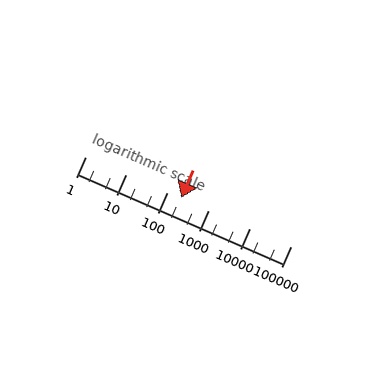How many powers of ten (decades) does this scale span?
The scale spans 5 decades, from 1 to 100000.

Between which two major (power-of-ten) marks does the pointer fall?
The pointer is between 100 and 1000.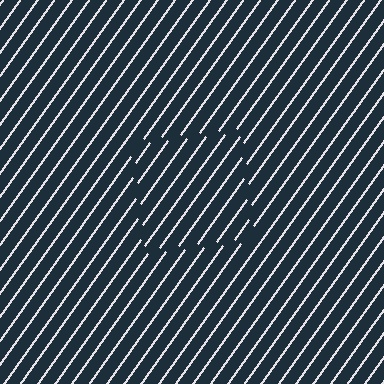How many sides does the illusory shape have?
4 sides — the line-ends trace a square.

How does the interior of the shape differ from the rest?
The interior of the shape contains the same grating, shifted by half a period — the contour is defined by the phase discontinuity where line-ends from the inner and outer gratings abut.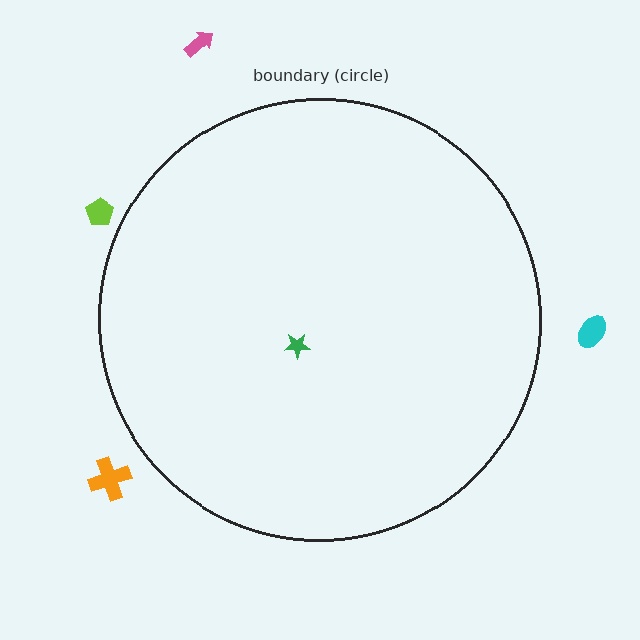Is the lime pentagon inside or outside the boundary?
Outside.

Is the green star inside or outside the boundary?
Inside.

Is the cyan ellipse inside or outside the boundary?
Outside.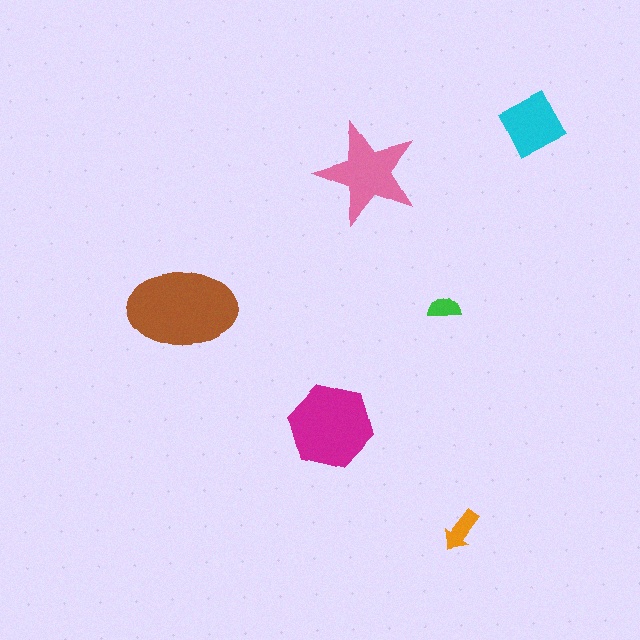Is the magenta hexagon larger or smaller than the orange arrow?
Larger.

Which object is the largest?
The brown ellipse.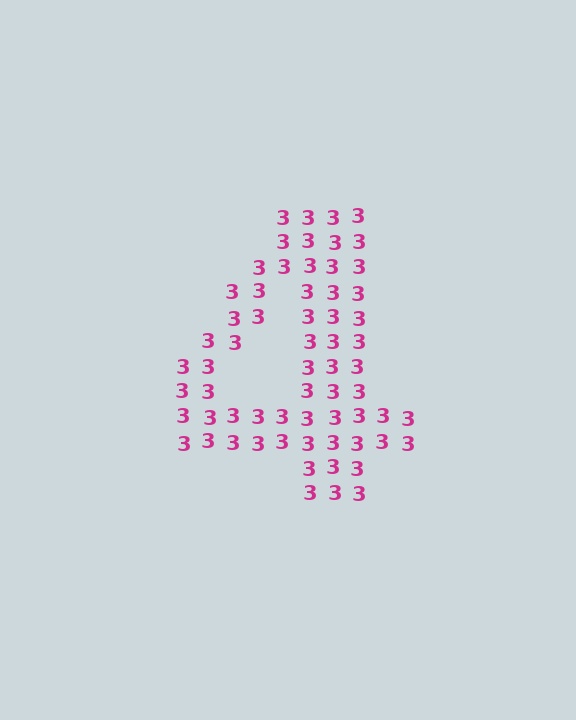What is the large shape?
The large shape is the digit 4.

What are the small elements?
The small elements are digit 3's.